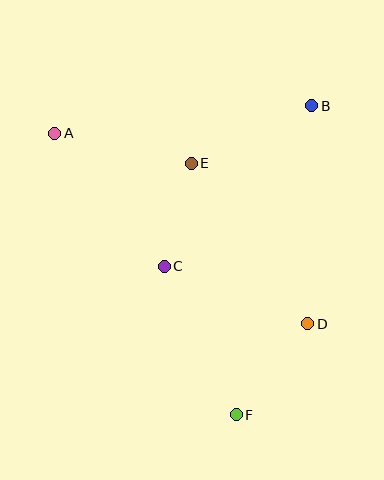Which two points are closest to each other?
Points C and E are closest to each other.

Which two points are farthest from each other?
Points A and F are farthest from each other.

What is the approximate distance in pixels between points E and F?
The distance between E and F is approximately 256 pixels.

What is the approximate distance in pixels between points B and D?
The distance between B and D is approximately 218 pixels.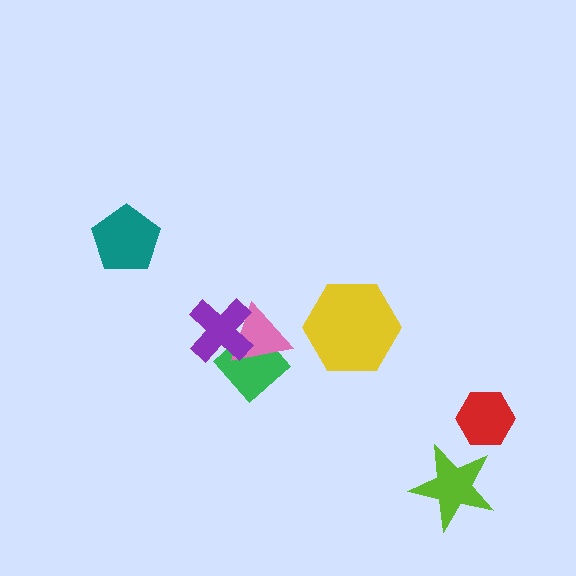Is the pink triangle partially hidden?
Yes, it is partially covered by another shape.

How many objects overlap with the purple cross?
2 objects overlap with the purple cross.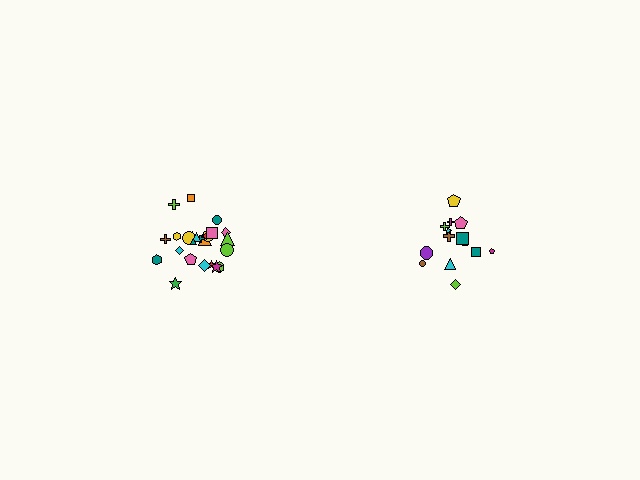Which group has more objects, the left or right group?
The left group.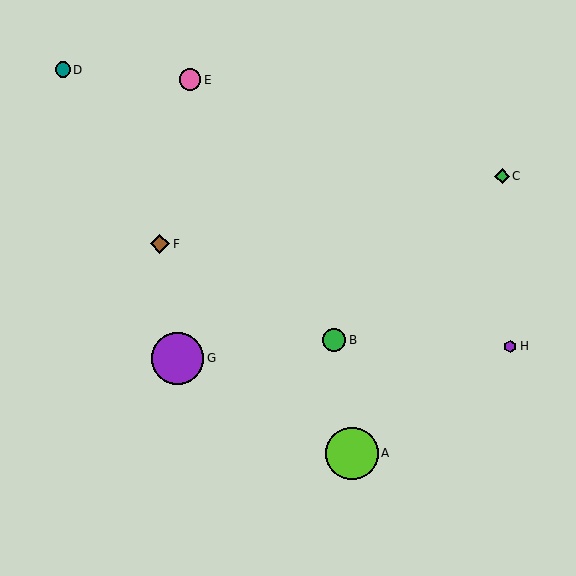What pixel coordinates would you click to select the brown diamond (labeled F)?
Click at (160, 244) to select the brown diamond F.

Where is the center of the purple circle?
The center of the purple circle is at (178, 358).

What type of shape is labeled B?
Shape B is a green circle.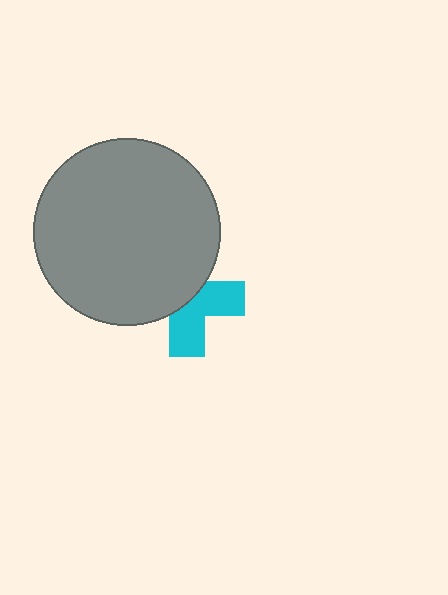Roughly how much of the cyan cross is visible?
About half of it is visible (roughly 48%).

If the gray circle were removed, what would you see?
You would see the complete cyan cross.